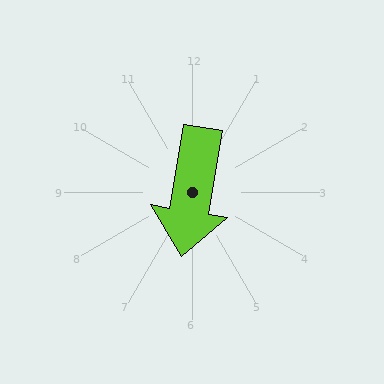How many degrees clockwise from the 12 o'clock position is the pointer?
Approximately 189 degrees.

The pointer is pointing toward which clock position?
Roughly 6 o'clock.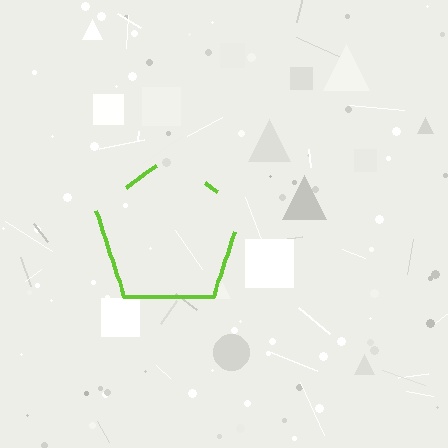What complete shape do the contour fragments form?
The contour fragments form a pentagon.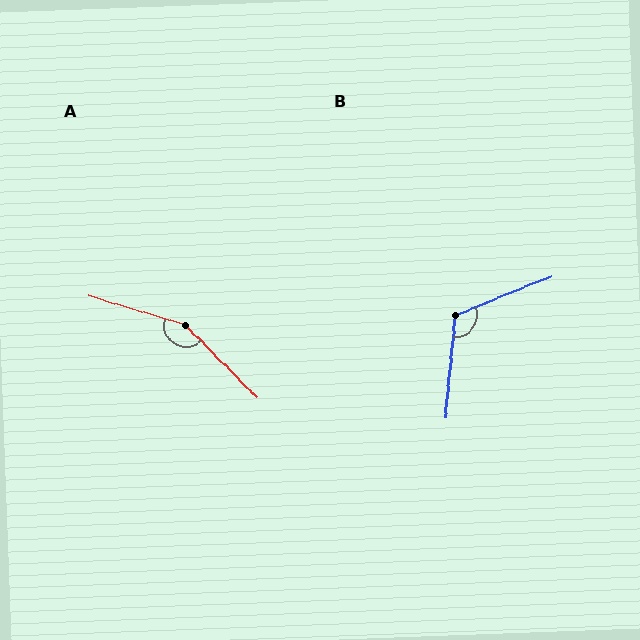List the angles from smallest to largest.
B (117°), A (151°).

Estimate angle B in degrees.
Approximately 117 degrees.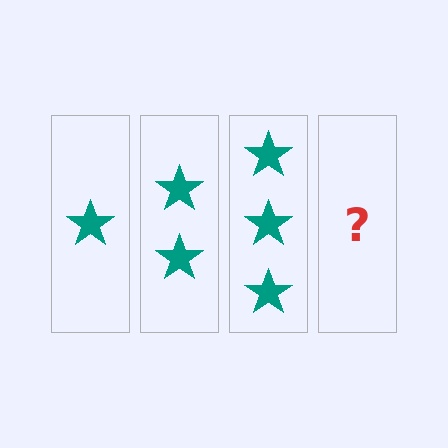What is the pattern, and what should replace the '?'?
The pattern is that each step adds one more star. The '?' should be 4 stars.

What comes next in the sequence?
The next element should be 4 stars.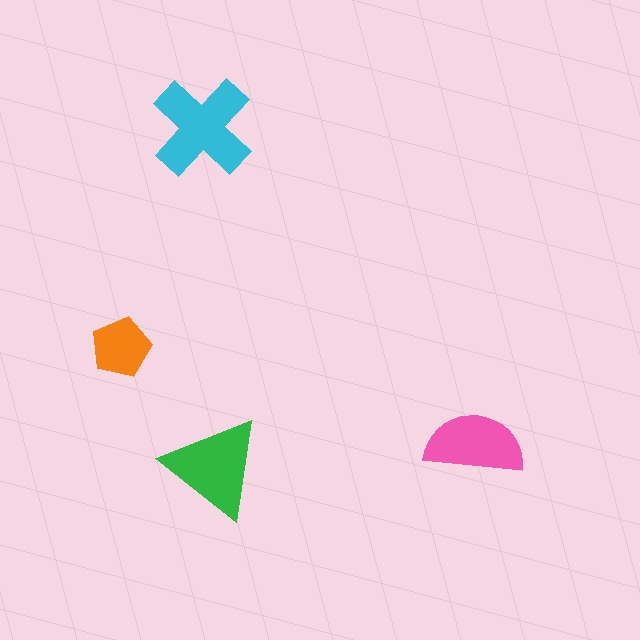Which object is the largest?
The cyan cross.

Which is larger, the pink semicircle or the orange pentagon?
The pink semicircle.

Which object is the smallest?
The orange pentagon.